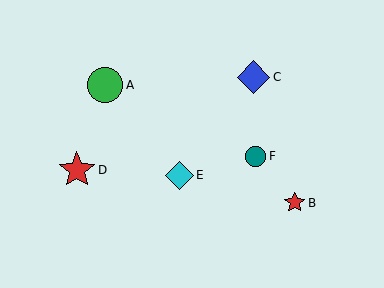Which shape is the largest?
The red star (labeled D) is the largest.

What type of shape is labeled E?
Shape E is a cyan diamond.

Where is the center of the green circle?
The center of the green circle is at (105, 85).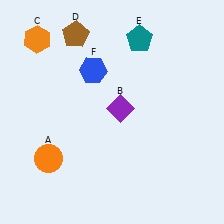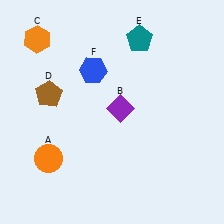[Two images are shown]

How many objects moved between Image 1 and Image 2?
1 object moved between the two images.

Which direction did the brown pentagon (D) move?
The brown pentagon (D) moved down.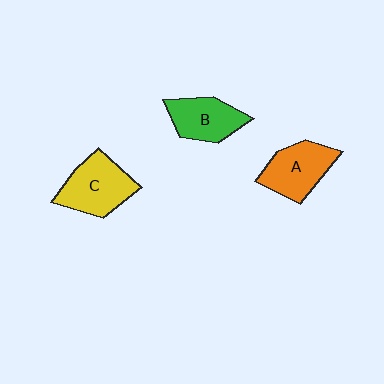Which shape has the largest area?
Shape C (yellow).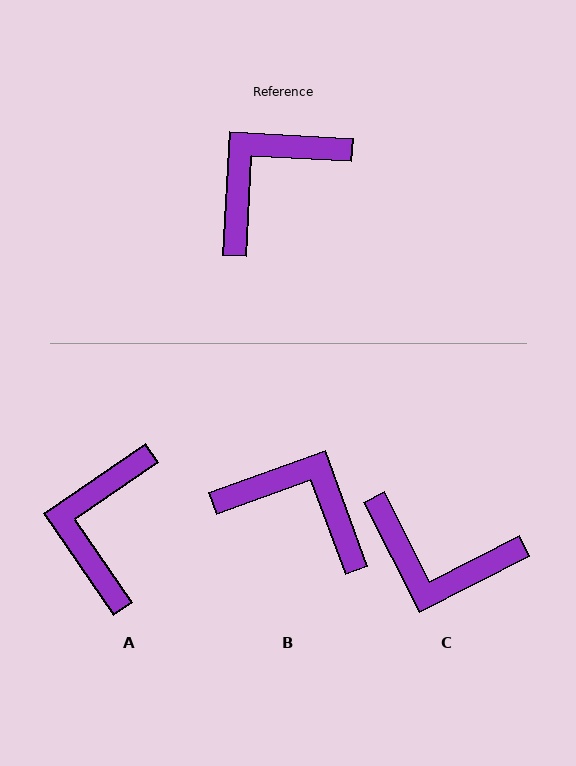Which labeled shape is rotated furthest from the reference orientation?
C, about 120 degrees away.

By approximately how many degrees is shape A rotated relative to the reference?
Approximately 38 degrees counter-clockwise.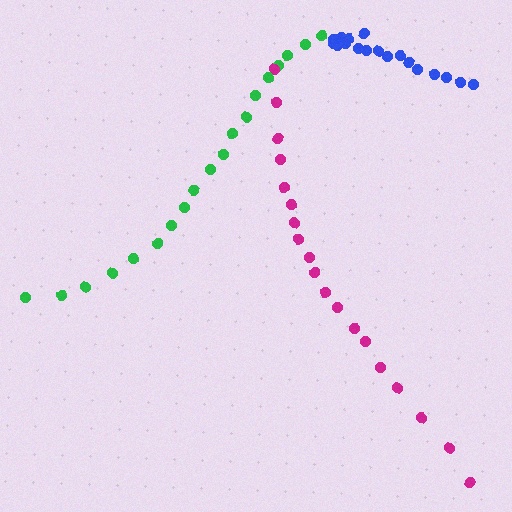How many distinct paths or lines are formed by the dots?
There are 3 distinct paths.